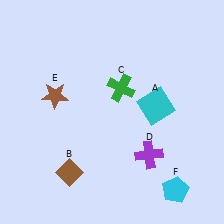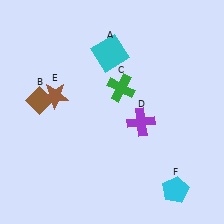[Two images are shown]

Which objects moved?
The objects that moved are: the cyan square (A), the brown diamond (B), the purple cross (D).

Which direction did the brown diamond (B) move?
The brown diamond (B) moved up.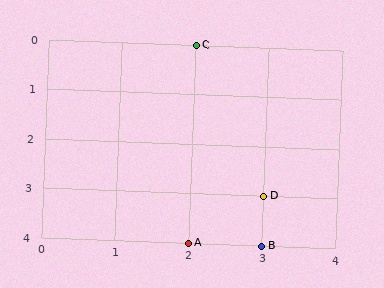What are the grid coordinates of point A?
Point A is at grid coordinates (2, 4).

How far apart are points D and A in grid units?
Points D and A are 1 column and 1 row apart (about 1.4 grid units diagonally).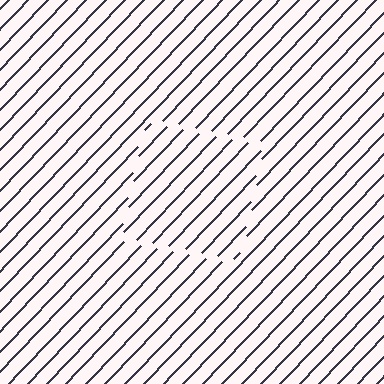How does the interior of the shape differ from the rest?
The interior of the shape contains the same grating, shifted by half a period — the contour is defined by the phase discontinuity where line-ends from the inner and outer gratings abut.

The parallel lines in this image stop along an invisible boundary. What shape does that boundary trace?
An illusory square. The interior of the shape contains the same grating, shifted by half a period — the contour is defined by the phase discontinuity where line-ends from the inner and outer gratings abut.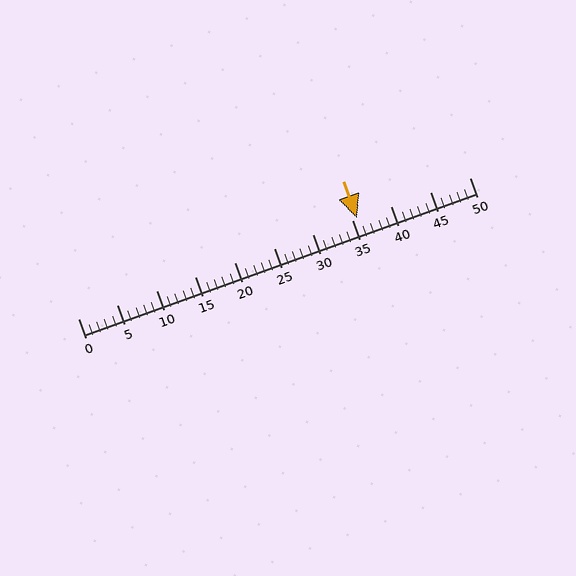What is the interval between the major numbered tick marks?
The major tick marks are spaced 5 units apart.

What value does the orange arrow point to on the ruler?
The orange arrow points to approximately 36.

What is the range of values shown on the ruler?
The ruler shows values from 0 to 50.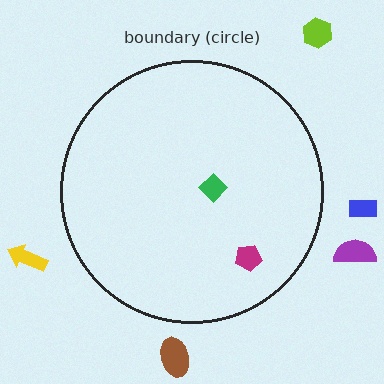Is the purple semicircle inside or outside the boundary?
Outside.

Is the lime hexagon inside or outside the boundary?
Outside.